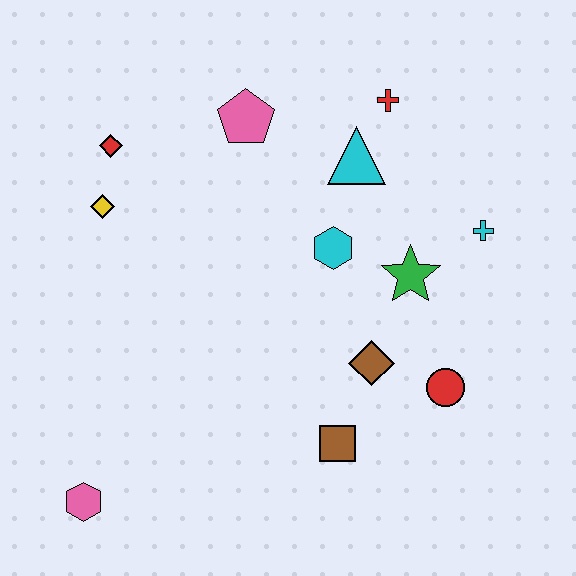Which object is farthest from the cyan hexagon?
The pink hexagon is farthest from the cyan hexagon.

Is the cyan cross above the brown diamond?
Yes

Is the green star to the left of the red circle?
Yes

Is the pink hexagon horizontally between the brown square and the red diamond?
No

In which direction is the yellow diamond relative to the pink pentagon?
The yellow diamond is to the left of the pink pentagon.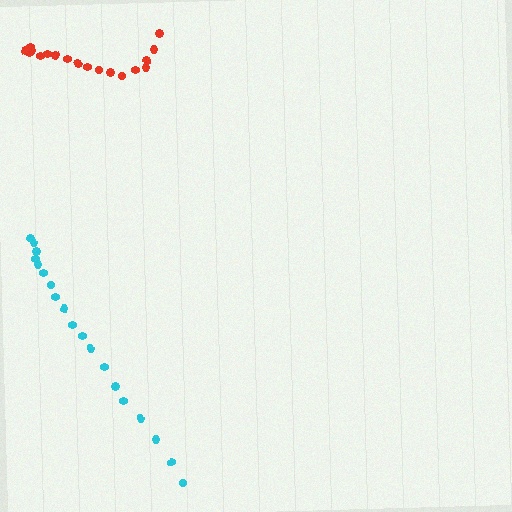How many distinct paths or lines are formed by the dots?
There are 2 distinct paths.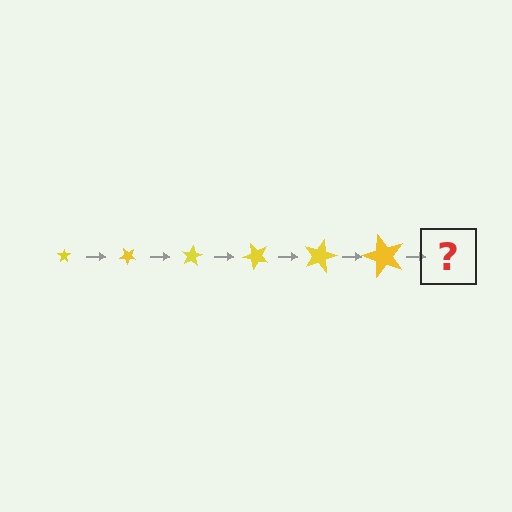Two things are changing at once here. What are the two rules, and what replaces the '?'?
The two rules are that the star grows larger each step and it rotates 40 degrees each step. The '?' should be a star, larger than the previous one and rotated 240 degrees from the start.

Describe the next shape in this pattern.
It should be a star, larger than the previous one and rotated 240 degrees from the start.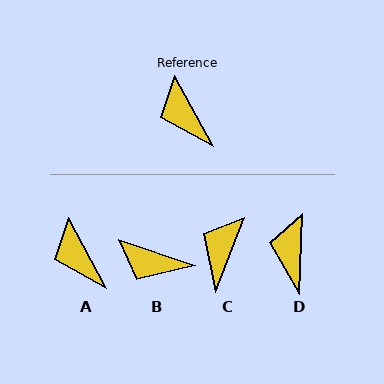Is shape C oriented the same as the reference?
No, it is off by about 49 degrees.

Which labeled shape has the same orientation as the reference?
A.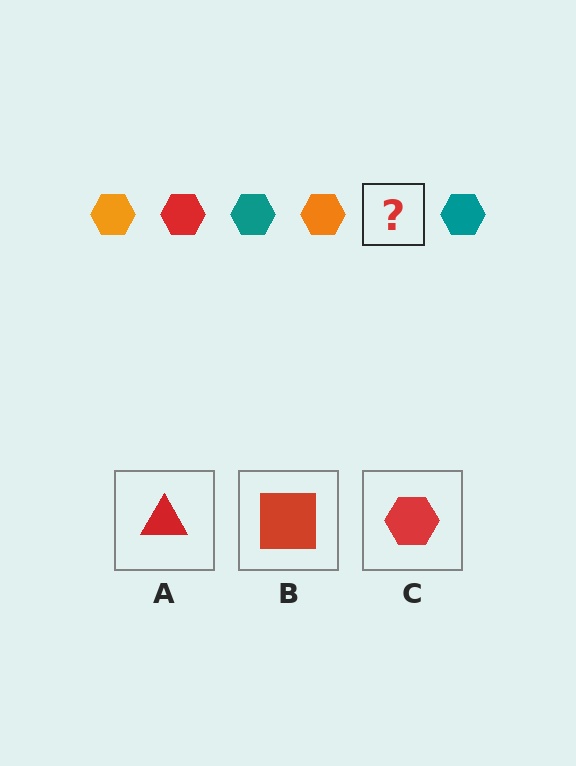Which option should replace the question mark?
Option C.